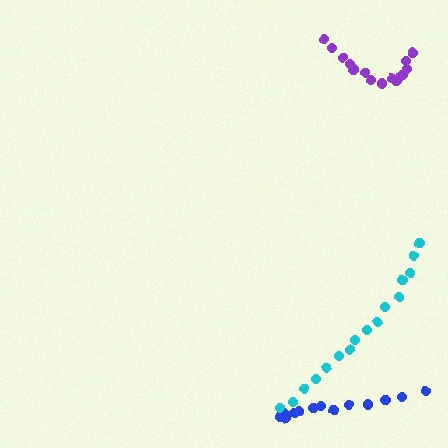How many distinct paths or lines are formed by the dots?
There are 3 distinct paths.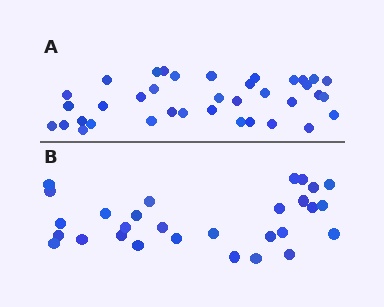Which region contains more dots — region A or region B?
Region A (the top region) has more dots.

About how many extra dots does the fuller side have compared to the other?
Region A has roughly 8 or so more dots than region B.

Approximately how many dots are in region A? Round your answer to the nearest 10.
About 40 dots. (The exact count is 37, which rounds to 40.)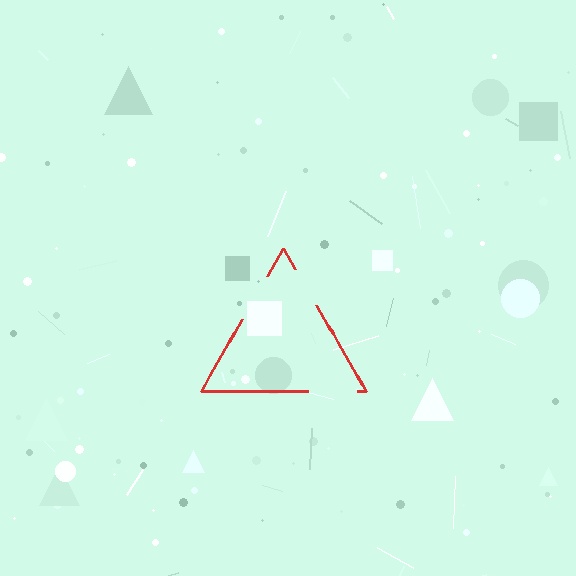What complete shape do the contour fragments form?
The contour fragments form a triangle.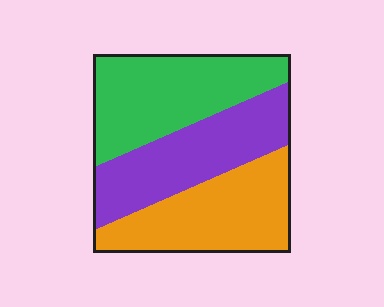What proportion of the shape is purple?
Purple covers 32% of the shape.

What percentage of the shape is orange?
Orange takes up between a quarter and a half of the shape.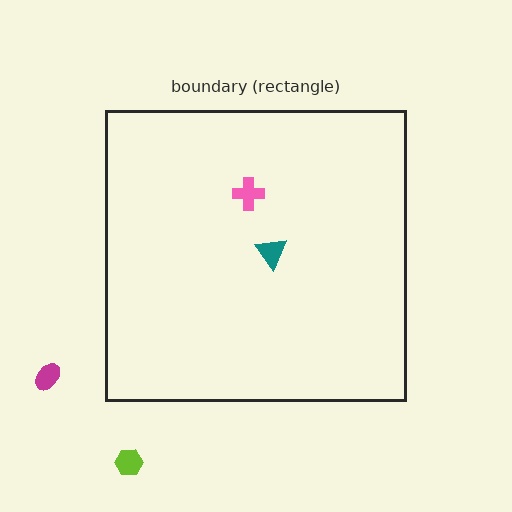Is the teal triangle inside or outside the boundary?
Inside.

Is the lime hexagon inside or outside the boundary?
Outside.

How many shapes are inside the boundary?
2 inside, 2 outside.